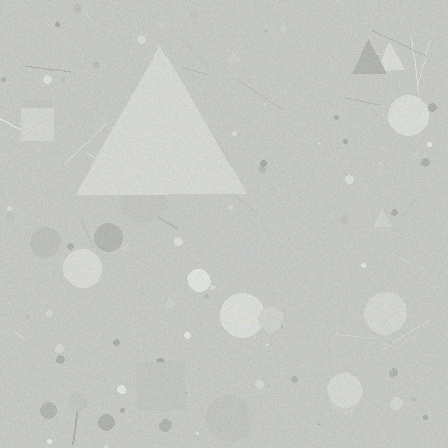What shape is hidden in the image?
A triangle is hidden in the image.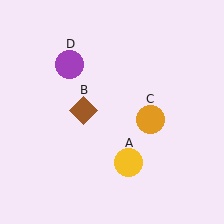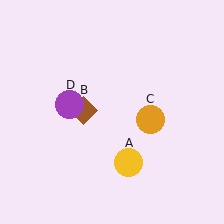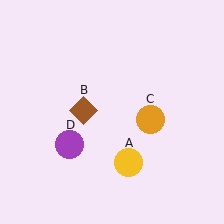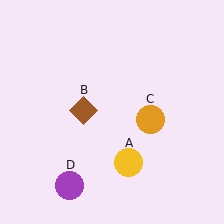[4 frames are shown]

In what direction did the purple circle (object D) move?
The purple circle (object D) moved down.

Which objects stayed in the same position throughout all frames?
Yellow circle (object A) and brown diamond (object B) and orange circle (object C) remained stationary.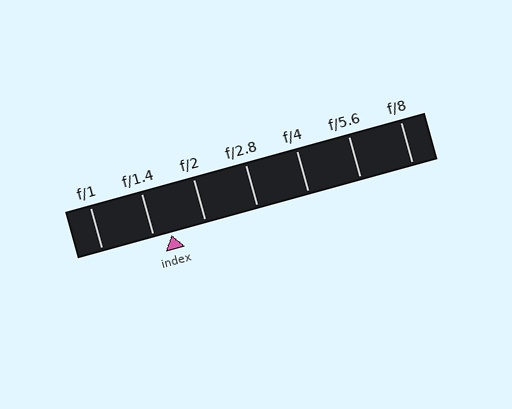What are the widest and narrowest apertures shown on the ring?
The widest aperture shown is f/1 and the narrowest is f/8.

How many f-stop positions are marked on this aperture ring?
There are 7 f-stop positions marked.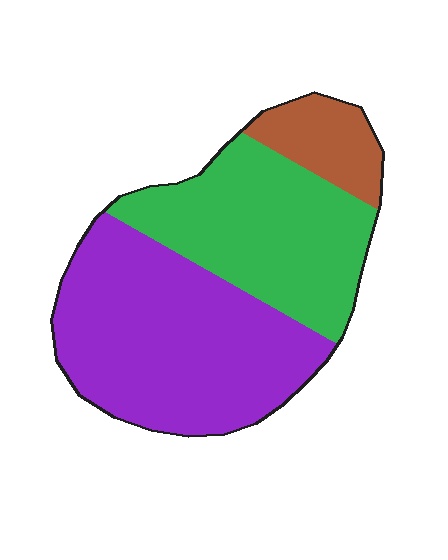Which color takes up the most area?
Purple, at roughly 50%.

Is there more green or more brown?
Green.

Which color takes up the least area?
Brown, at roughly 10%.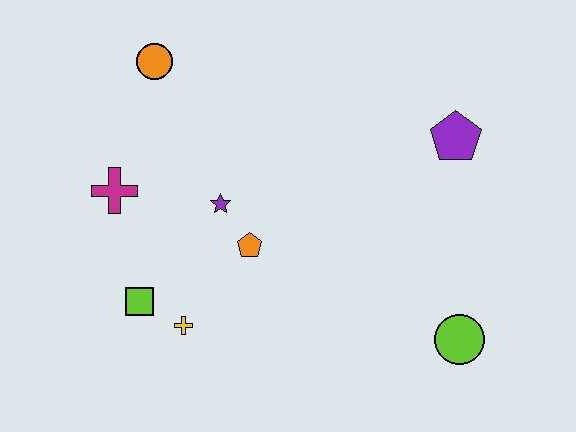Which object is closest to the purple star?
The orange pentagon is closest to the purple star.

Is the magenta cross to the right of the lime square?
No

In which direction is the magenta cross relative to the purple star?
The magenta cross is to the left of the purple star.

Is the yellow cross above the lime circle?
Yes